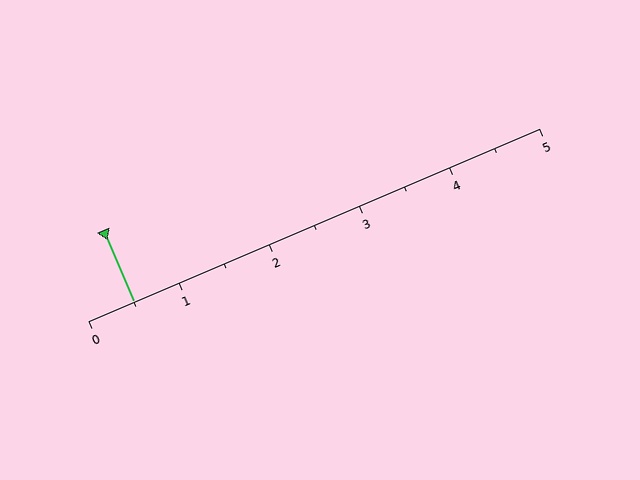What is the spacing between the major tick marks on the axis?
The major ticks are spaced 1 apart.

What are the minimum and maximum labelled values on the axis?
The axis runs from 0 to 5.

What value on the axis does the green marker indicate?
The marker indicates approximately 0.5.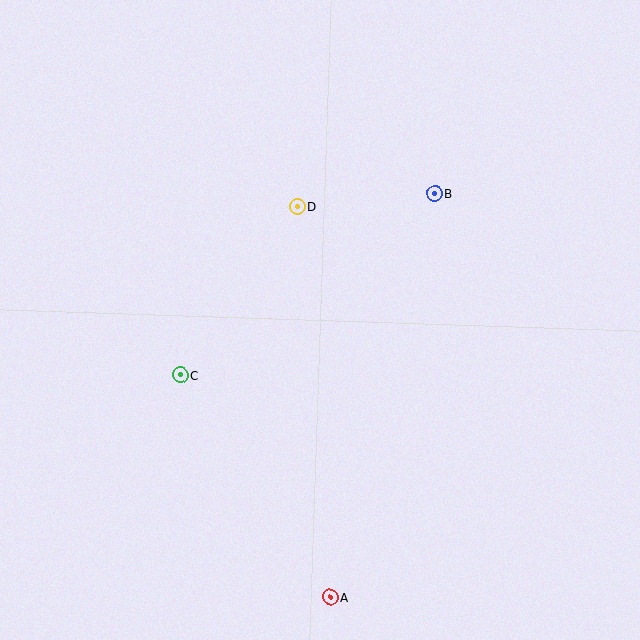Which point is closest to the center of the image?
Point D at (297, 206) is closest to the center.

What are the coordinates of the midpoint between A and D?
The midpoint between A and D is at (314, 402).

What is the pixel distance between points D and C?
The distance between D and C is 205 pixels.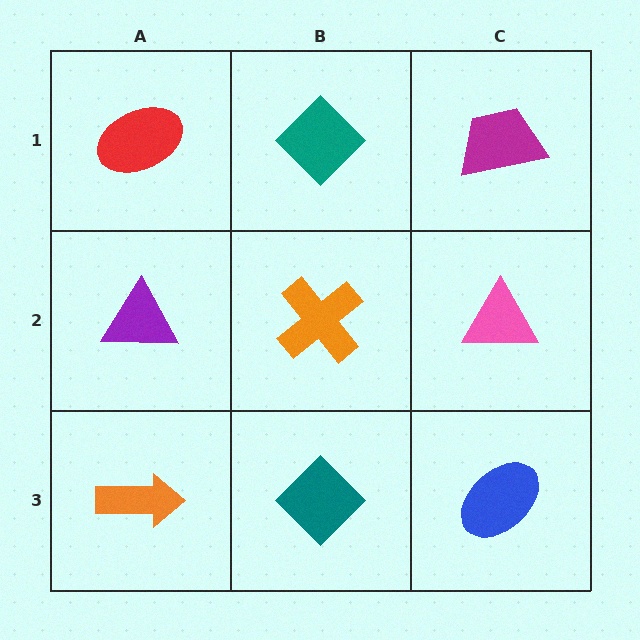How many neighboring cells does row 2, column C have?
3.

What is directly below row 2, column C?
A blue ellipse.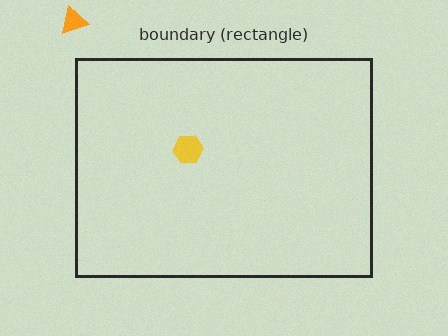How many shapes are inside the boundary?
1 inside, 1 outside.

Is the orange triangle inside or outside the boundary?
Outside.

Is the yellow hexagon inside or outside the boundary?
Inside.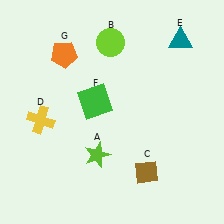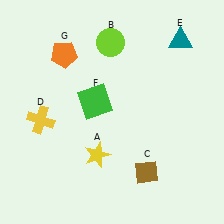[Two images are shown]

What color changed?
The star (A) changed from lime in Image 1 to yellow in Image 2.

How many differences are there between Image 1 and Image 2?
There is 1 difference between the two images.